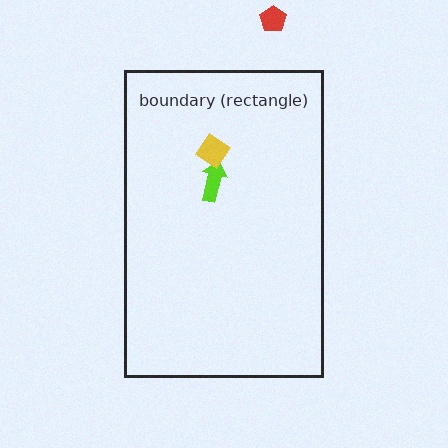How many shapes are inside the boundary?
2 inside, 1 outside.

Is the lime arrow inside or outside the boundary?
Inside.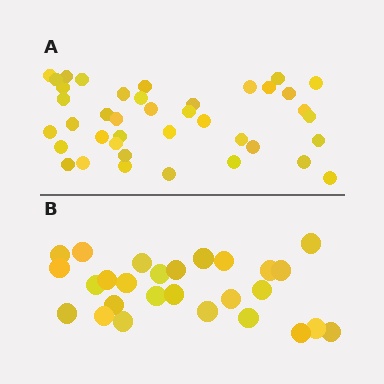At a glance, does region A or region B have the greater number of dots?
Region A (the top region) has more dots.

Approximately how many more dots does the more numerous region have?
Region A has approximately 15 more dots than region B.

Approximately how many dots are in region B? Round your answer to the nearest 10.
About 30 dots. (The exact count is 27, which rounds to 30.)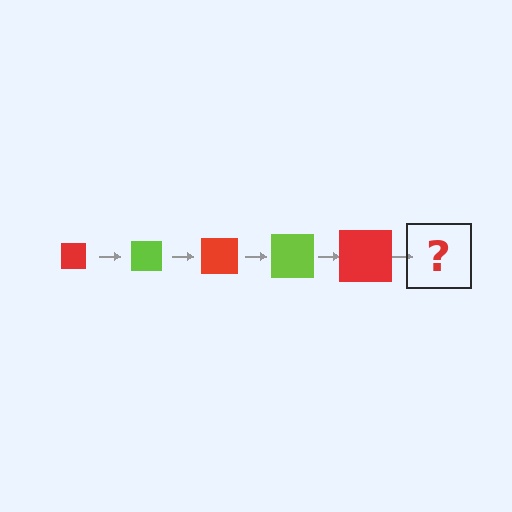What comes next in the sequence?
The next element should be a lime square, larger than the previous one.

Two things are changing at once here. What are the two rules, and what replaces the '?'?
The two rules are that the square grows larger each step and the color cycles through red and lime. The '?' should be a lime square, larger than the previous one.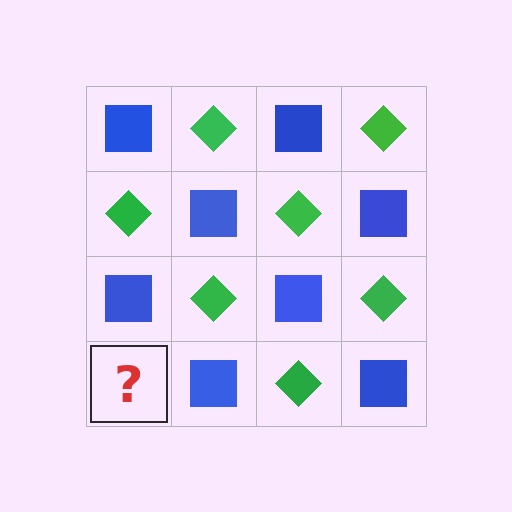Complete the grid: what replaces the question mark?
The question mark should be replaced with a green diamond.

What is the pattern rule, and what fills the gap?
The rule is that it alternates blue square and green diamond in a checkerboard pattern. The gap should be filled with a green diamond.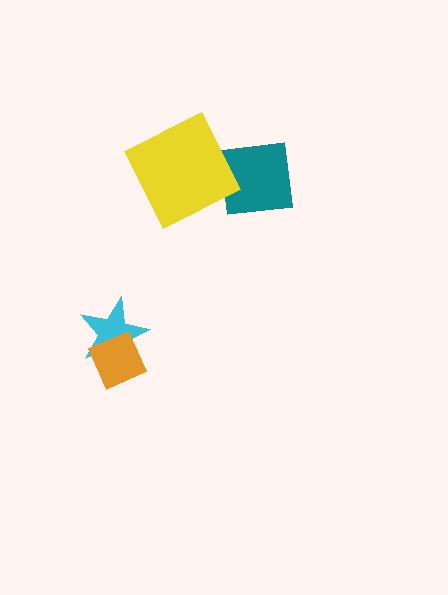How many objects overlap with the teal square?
1 object overlaps with the teal square.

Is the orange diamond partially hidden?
No, no other shape covers it.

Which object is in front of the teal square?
The yellow square is in front of the teal square.